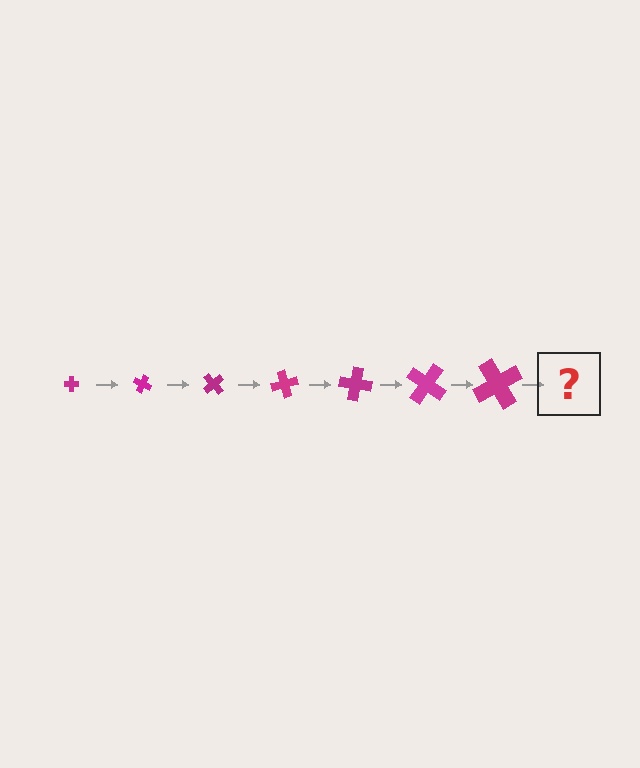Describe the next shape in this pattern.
It should be a cross, larger than the previous one and rotated 175 degrees from the start.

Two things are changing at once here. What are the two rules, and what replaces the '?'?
The two rules are that the cross grows larger each step and it rotates 25 degrees each step. The '?' should be a cross, larger than the previous one and rotated 175 degrees from the start.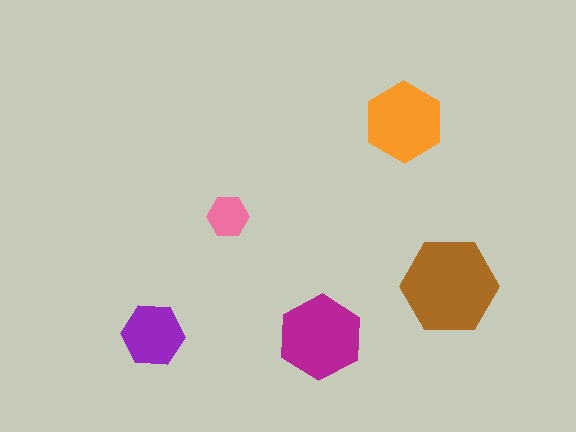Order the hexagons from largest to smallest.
the brown one, the magenta one, the orange one, the purple one, the pink one.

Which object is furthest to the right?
The brown hexagon is rightmost.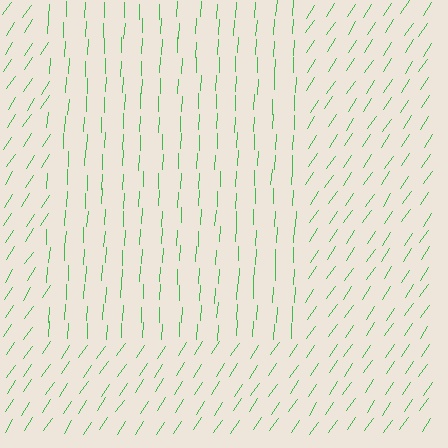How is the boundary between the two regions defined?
The boundary is defined purely by a change in line orientation (approximately 31 degrees difference). All lines are the same color and thickness.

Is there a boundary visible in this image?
Yes, there is a texture boundary formed by a change in line orientation.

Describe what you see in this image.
The image is filled with small green line segments. A rectangle region in the image has lines oriented differently from the surrounding lines, creating a visible texture boundary.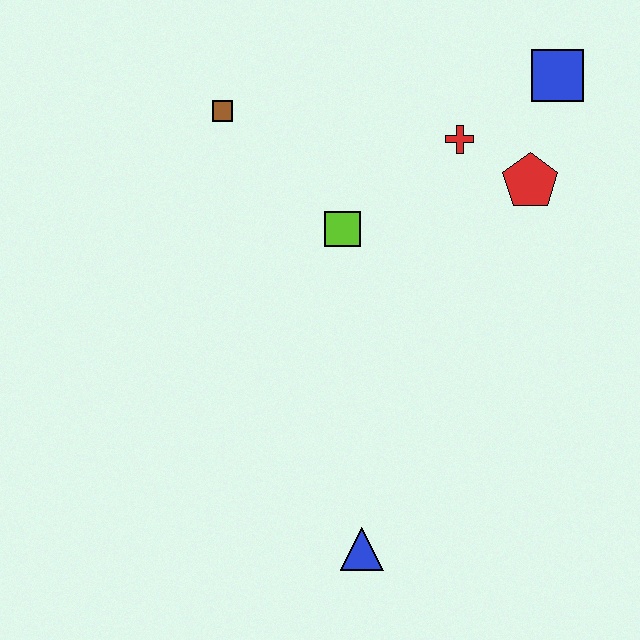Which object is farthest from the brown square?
The blue triangle is farthest from the brown square.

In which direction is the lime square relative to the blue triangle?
The lime square is above the blue triangle.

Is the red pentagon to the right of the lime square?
Yes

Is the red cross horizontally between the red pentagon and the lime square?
Yes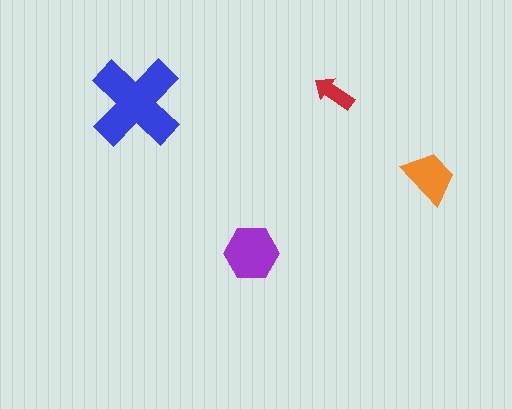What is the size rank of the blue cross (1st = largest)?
1st.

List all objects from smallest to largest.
The red arrow, the orange trapezoid, the purple hexagon, the blue cross.